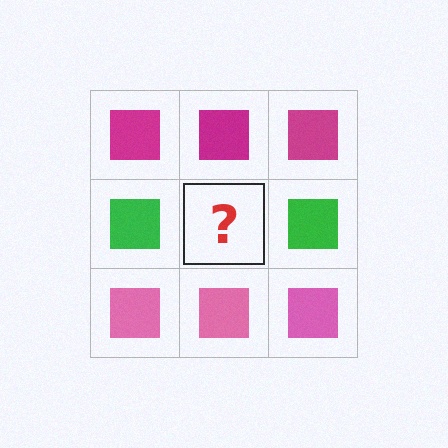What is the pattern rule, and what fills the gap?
The rule is that each row has a consistent color. The gap should be filled with a green square.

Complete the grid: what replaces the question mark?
The question mark should be replaced with a green square.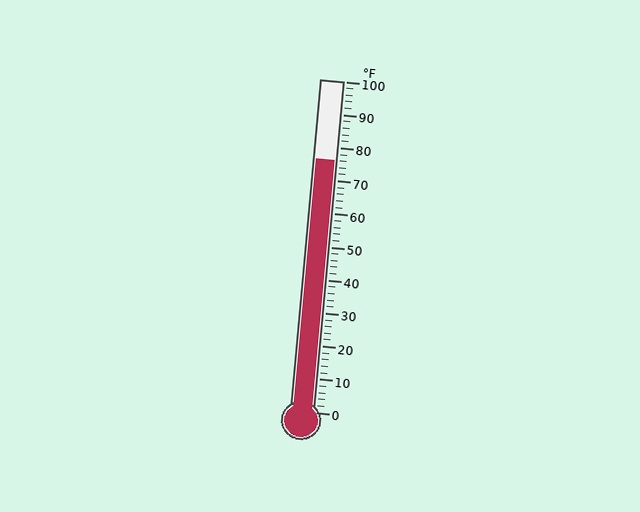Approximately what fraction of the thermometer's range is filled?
The thermometer is filled to approximately 75% of its range.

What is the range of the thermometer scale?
The thermometer scale ranges from 0°F to 100°F.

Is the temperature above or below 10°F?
The temperature is above 10°F.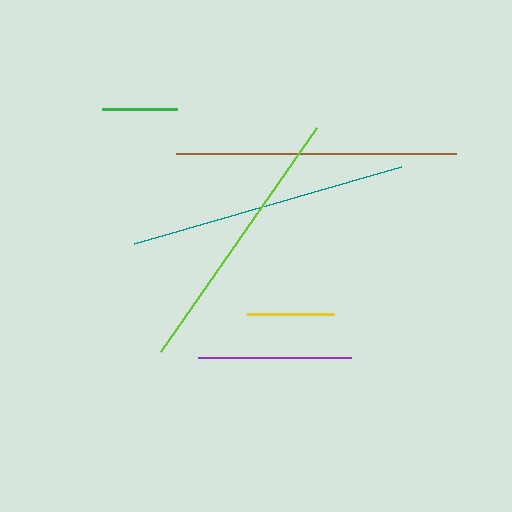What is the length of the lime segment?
The lime segment is approximately 273 pixels long.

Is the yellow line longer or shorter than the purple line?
The purple line is longer than the yellow line.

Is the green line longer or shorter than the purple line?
The purple line is longer than the green line.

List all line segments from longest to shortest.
From longest to shortest: brown, teal, lime, purple, yellow, green.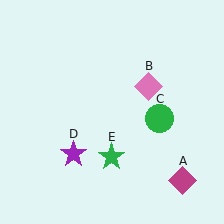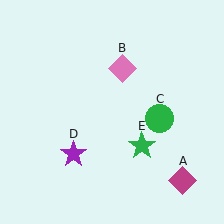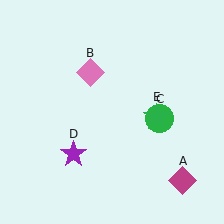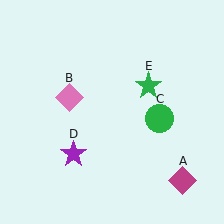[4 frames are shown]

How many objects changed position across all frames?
2 objects changed position: pink diamond (object B), green star (object E).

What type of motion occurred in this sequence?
The pink diamond (object B), green star (object E) rotated counterclockwise around the center of the scene.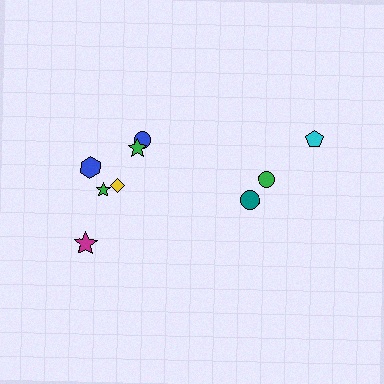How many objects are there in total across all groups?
There are 9 objects.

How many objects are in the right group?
There are 3 objects.